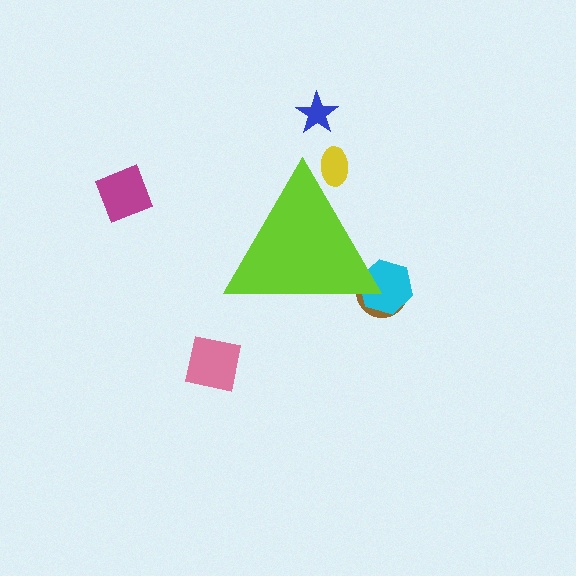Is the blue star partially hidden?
No, the blue star is fully visible.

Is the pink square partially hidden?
No, the pink square is fully visible.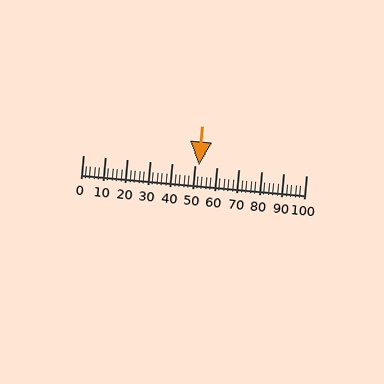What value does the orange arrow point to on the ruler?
The orange arrow points to approximately 52.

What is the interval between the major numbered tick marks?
The major tick marks are spaced 10 units apart.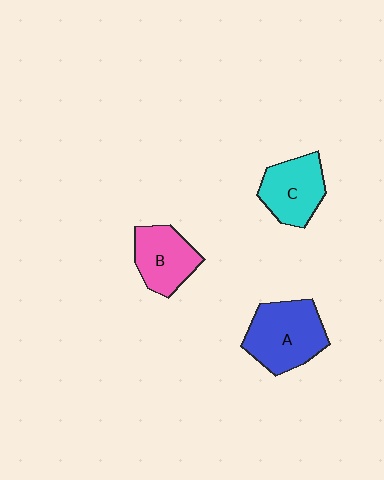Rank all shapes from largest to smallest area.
From largest to smallest: A (blue), C (cyan), B (pink).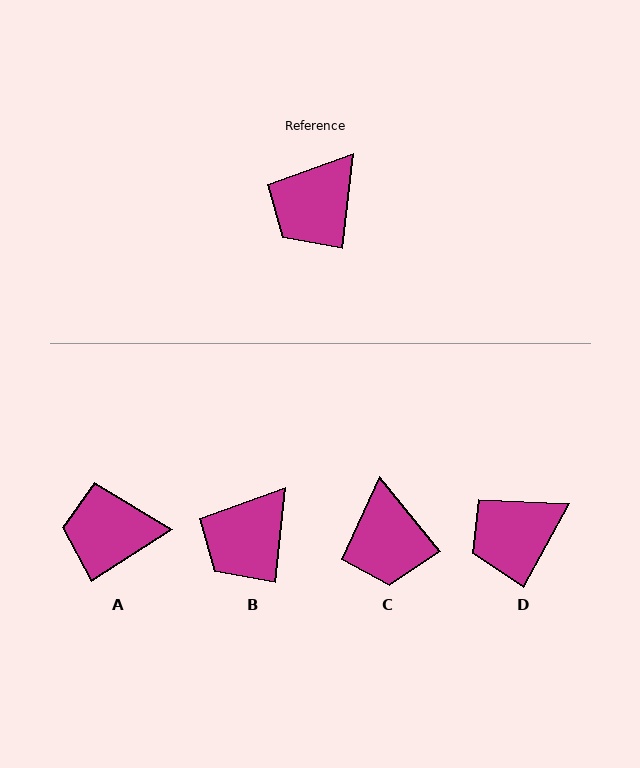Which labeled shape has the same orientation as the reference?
B.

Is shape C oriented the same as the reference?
No, it is off by about 45 degrees.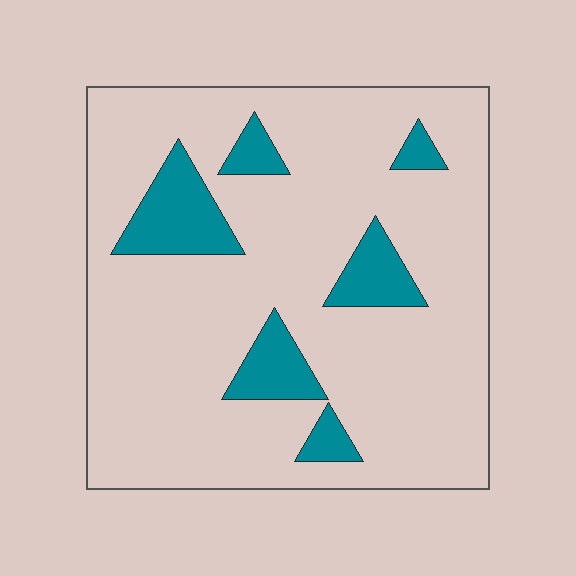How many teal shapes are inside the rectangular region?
6.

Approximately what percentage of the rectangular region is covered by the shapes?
Approximately 15%.